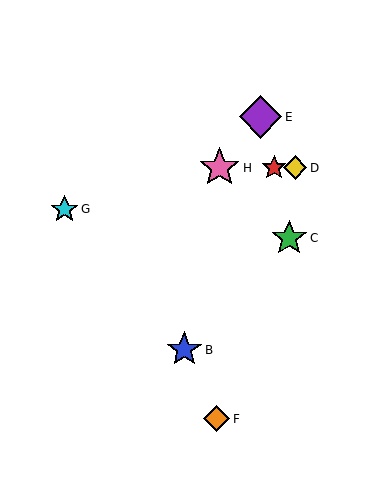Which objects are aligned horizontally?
Objects A, D, H are aligned horizontally.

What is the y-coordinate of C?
Object C is at y≈238.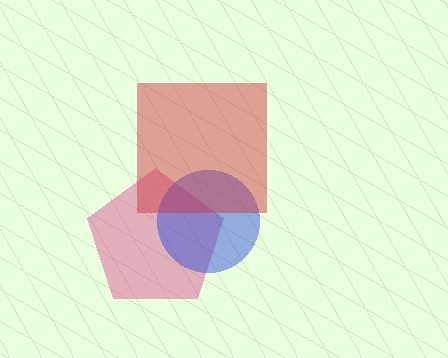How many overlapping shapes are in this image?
There are 3 overlapping shapes in the image.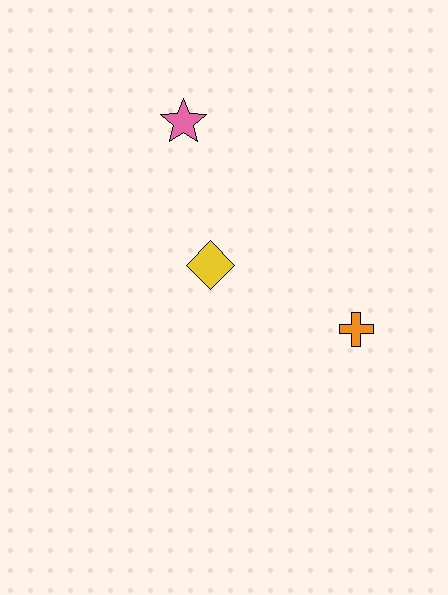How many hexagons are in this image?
There are no hexagons.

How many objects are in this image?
There are 3 objects.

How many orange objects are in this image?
There is 1 orange object.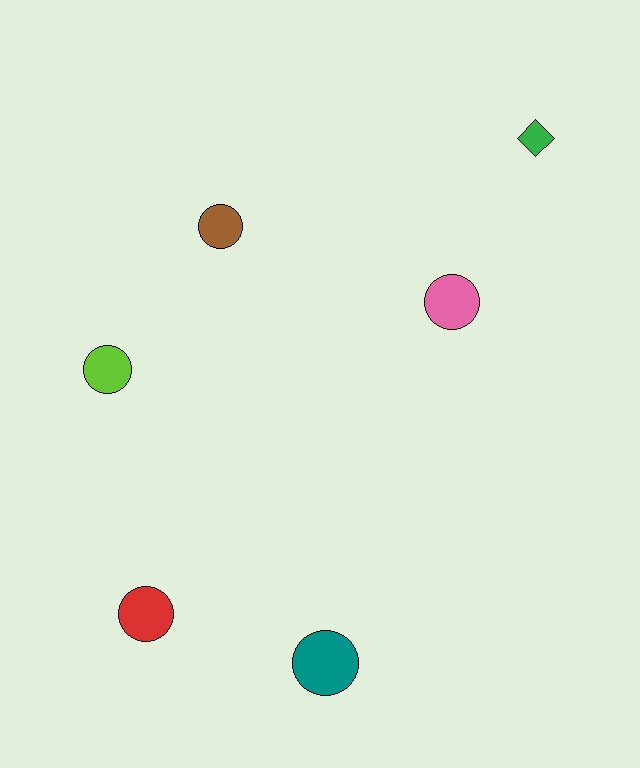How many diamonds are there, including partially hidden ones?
There is 1 diamond.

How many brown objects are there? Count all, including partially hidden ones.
There is 1 brown object.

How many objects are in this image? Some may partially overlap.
There are 6 objects.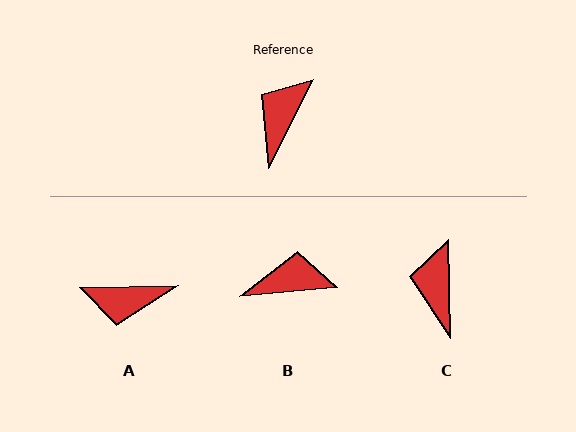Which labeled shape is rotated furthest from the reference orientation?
A, about 118 degrees away.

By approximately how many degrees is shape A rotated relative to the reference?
Approximately 118 degrees counter-clockwise.